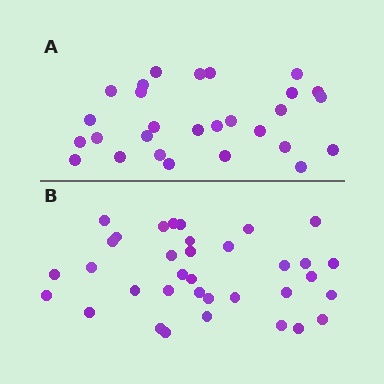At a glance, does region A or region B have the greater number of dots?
Region B (the bottom region) has more dots.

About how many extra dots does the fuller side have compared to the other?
Region B has roughly 8 or so more dots than region A.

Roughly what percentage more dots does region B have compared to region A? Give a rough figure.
About 25% more.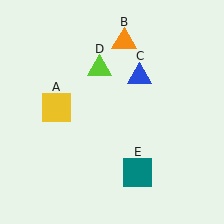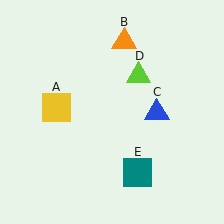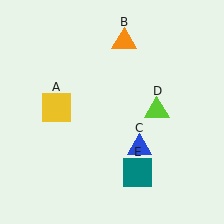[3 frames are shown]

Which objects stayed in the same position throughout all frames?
Yellow square (object A) and orange triangle (object B) and teal square (object E) remained stationary.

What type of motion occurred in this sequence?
The blue triangle (object C), lime triangle (object D) rotated clockwise around the center of the scene.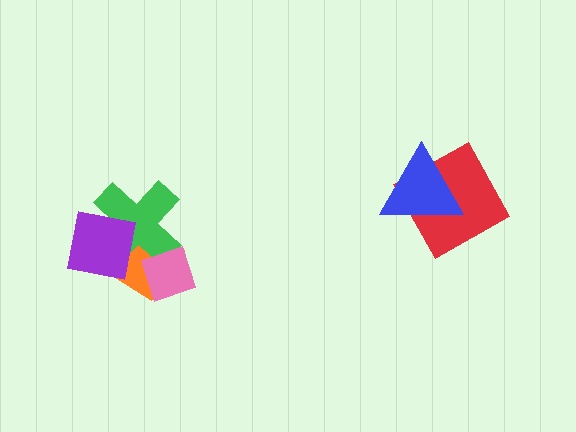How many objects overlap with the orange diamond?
3 objects overlap with the orange diamond.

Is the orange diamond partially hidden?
Yes, it is partially covered by another shape.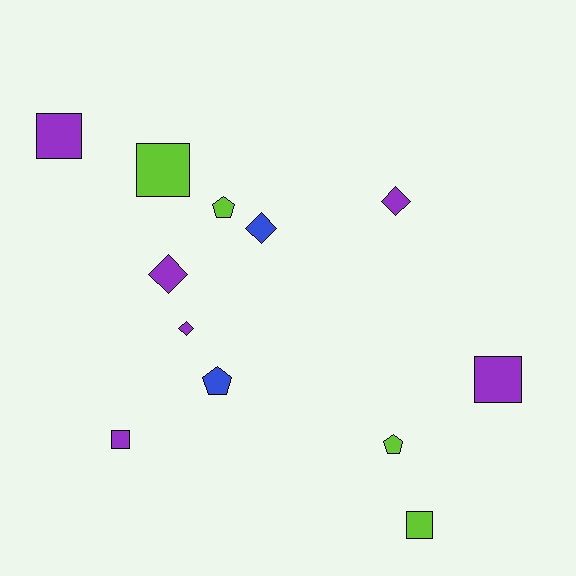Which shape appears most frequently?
Square, with 5 objects.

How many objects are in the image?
There are 12 objects.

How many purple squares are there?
There are 3 purple squares.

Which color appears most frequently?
Purple, with 6 objects.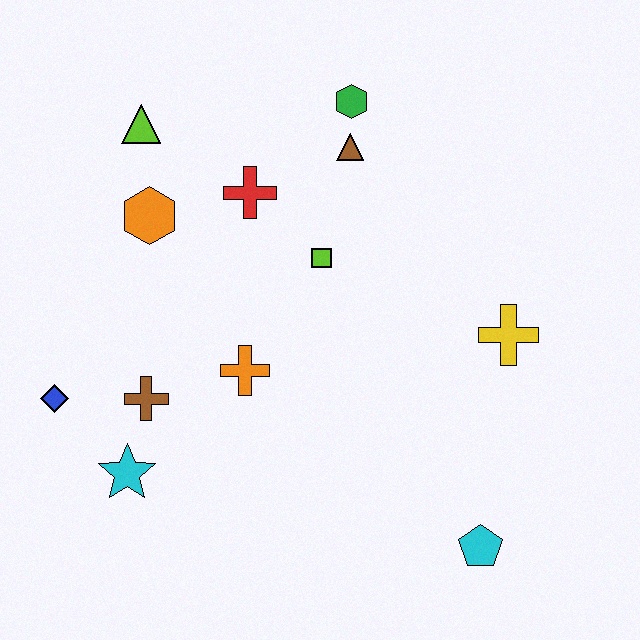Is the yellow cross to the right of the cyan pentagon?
Yes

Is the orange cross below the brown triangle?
Yes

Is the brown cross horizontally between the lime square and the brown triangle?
No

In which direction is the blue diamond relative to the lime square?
The blue diamond is to the left of the lime square.